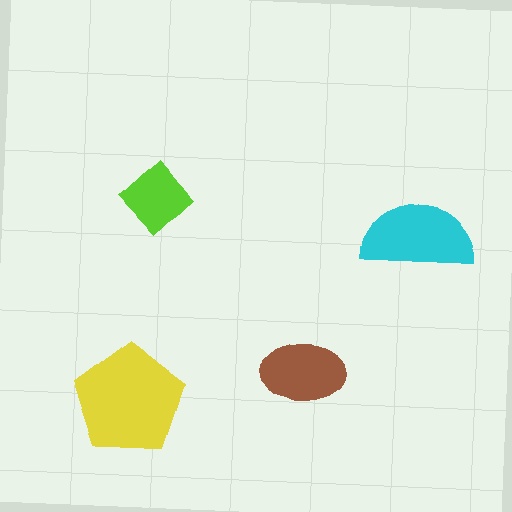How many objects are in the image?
There are 4 objects in the image.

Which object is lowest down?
The yellow pentagon is bottommost.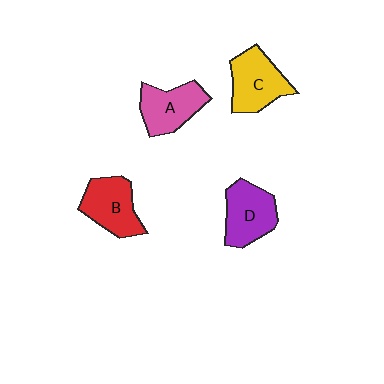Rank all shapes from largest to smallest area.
From largest to smallest: C (yellow), D (purple), B (red), A (pink).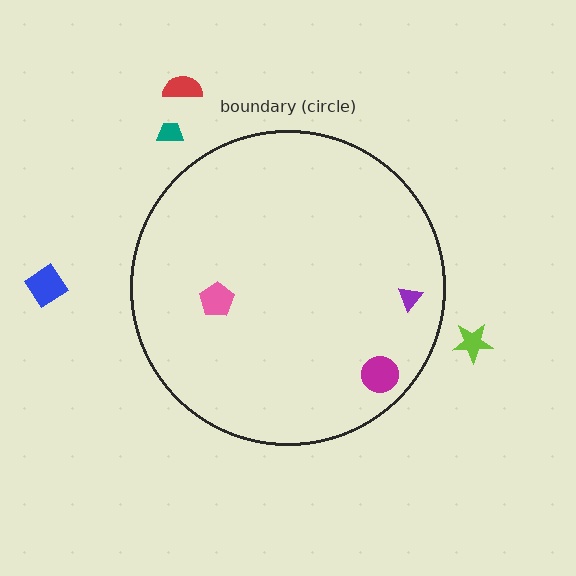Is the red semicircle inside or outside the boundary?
Outside.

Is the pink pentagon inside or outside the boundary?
Inside.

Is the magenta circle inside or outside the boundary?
Inside.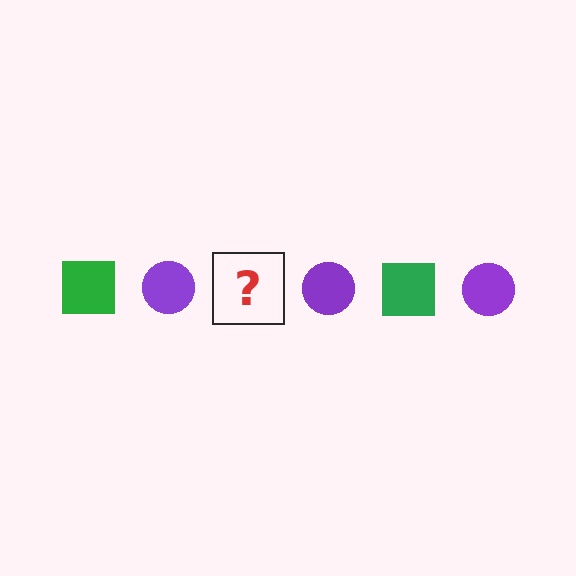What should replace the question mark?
The question mark should be replaced with a green square.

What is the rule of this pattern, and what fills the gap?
The rule is that the pattern alternates between green square and purple circle. The gap should be filled with a green square.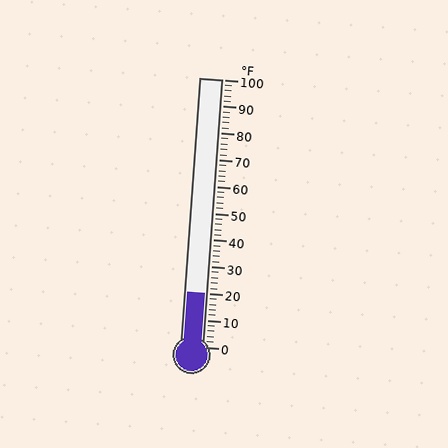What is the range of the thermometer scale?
The thermometer scale ranges from 0°F to 100°F.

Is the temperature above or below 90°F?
The temperature is below 90°F.